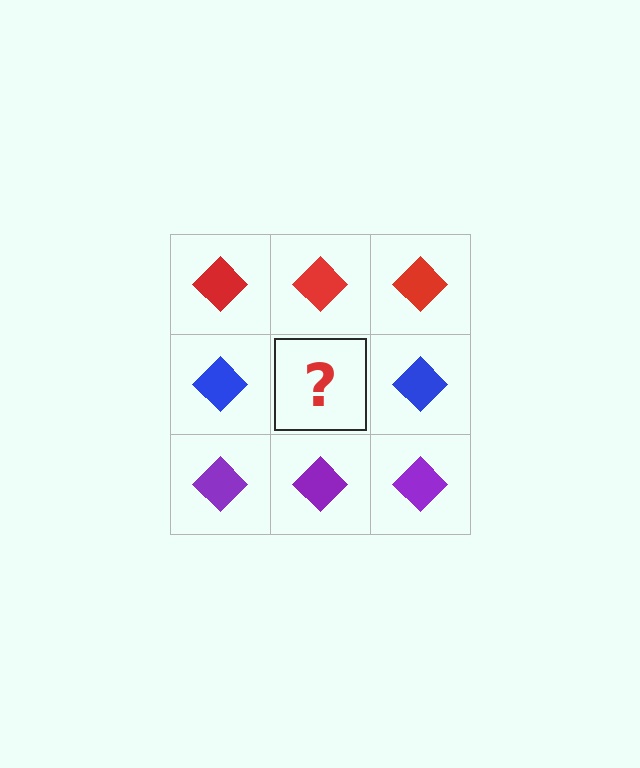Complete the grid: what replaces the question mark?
The question mark should be replaced with a blue diamond.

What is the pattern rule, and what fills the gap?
The rule is that each row has a consistent color. The gap should be filled with a blue diamond.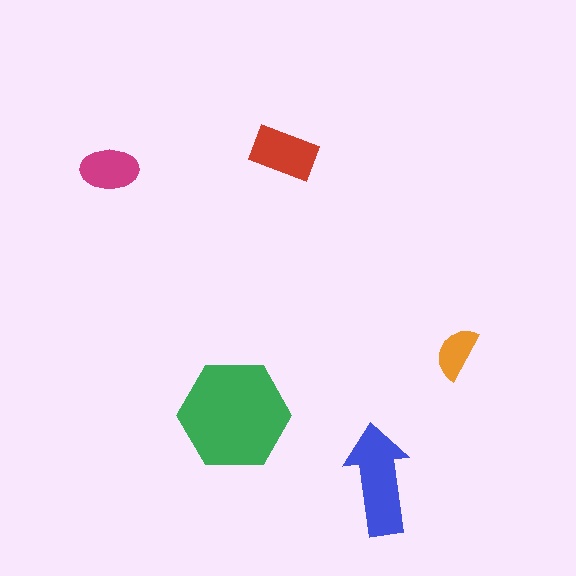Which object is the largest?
The green hexagon.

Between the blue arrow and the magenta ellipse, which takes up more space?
The blue arrow.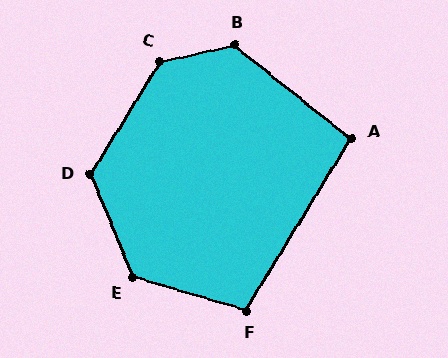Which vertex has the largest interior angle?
C, at approximately 134 degrees.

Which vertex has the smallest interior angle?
A, at approximately 97 degrees.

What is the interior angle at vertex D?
Approximately 126 degrees (obtuse).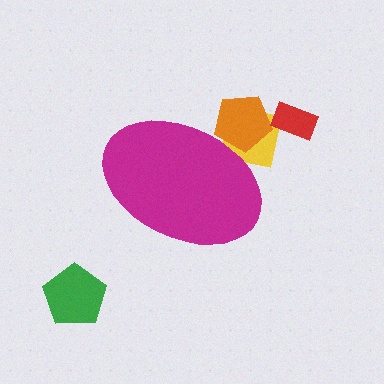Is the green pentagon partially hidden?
No, the green pentagon is fully visible.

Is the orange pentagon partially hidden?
Yes, the orange pentagon is partially hidden behind the magenta ellipse.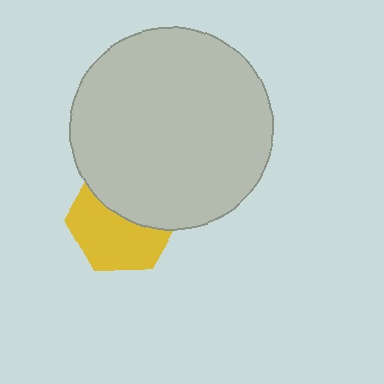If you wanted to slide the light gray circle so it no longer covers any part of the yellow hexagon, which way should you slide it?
Slide it up — that is the most direct way to separate the two shapes.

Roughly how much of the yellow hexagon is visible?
About half of it is visible (roughly 56%).